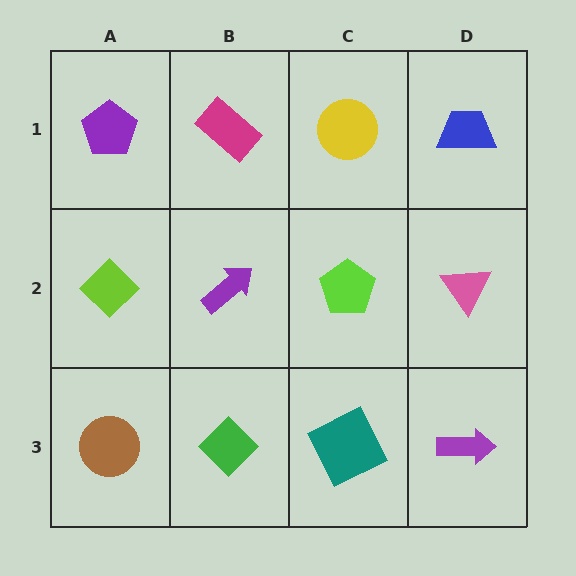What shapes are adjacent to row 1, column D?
A pink triangle (row 2, column D), a yellow circle (row 1, column C).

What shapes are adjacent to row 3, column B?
A purple arrow (row 2, column B), a brown circle (row 3, column A), a teal square (row 3, column C).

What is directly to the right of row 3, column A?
A green diamond.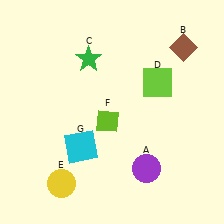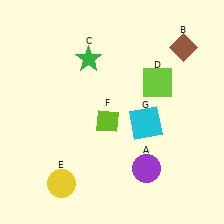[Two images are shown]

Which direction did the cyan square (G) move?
The cyan square (G) moved right.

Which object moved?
The cyan square (G) moved right.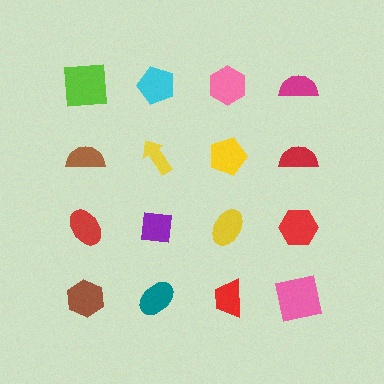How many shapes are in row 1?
4 shapes.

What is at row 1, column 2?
A cyan pentagon.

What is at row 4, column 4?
A pink square.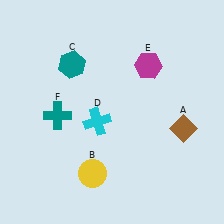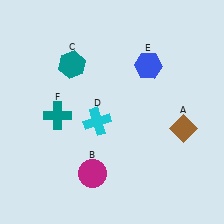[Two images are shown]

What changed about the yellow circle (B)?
In Image 1, B is yellow. In Image 2, it changed to magenta.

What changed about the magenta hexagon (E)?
In Image 1, E is magenta. In Image 2, it changed to blue.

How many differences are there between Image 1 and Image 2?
There are 2 differences between the two images.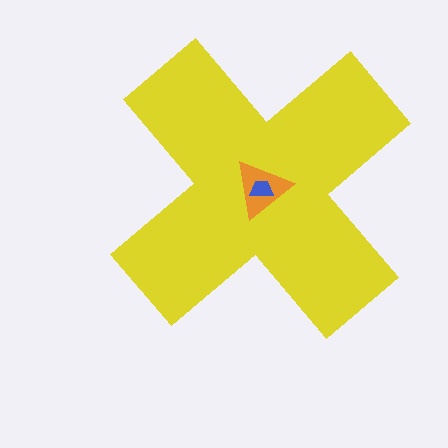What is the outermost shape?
The yellow cross.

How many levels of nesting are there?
3.